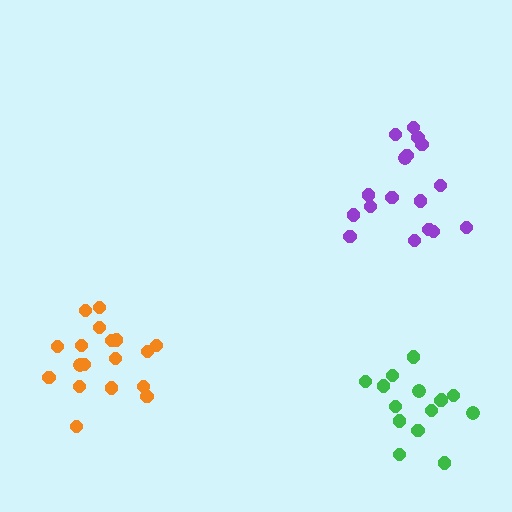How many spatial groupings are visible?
There are 3 spatial groupings.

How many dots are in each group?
Group 1: 17 dots, Group 2: 18 dots, Group 3: 15 dots (50 total).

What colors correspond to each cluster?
The clusters are colored: purple, orange, green.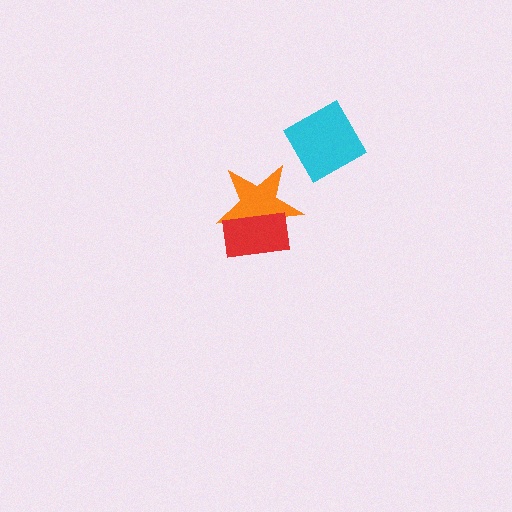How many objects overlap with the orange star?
1 object overlaps with the orange star.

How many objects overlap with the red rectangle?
1 object overlaps with the red rectangle.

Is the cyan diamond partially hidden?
No, no other shape covers it.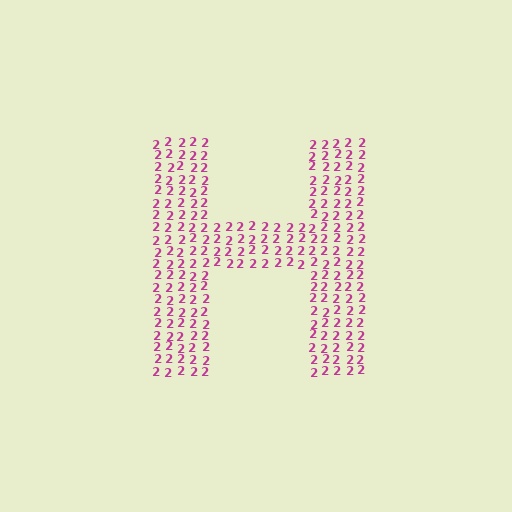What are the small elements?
The small elements are digit 2's.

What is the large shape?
The large shape is the letter H.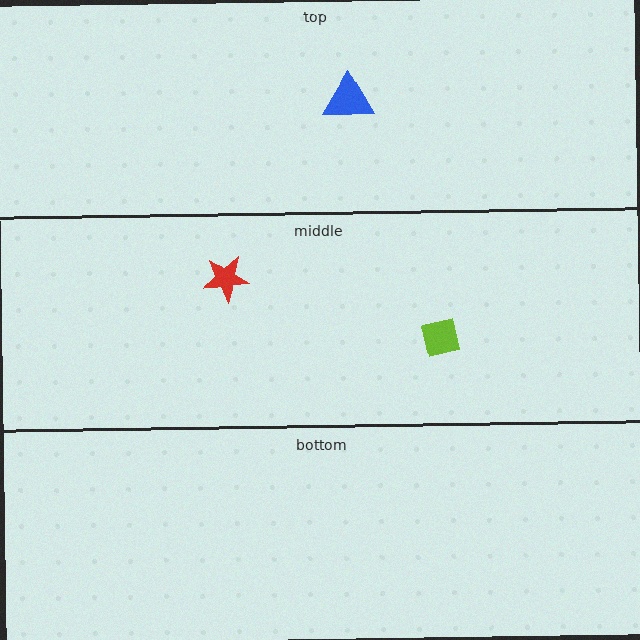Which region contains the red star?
The middle region.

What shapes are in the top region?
The blue triangle.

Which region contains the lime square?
The middle region.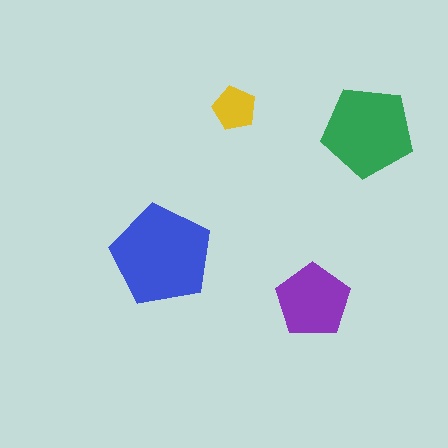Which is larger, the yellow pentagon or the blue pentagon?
The blue one.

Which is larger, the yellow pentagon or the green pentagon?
The green one.